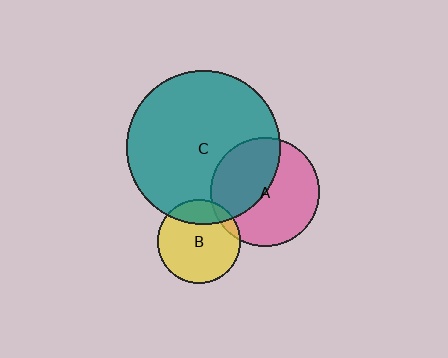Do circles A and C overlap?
Yes.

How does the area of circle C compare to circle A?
Approximately 2.0 times.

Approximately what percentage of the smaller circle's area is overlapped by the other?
Approximately 45%.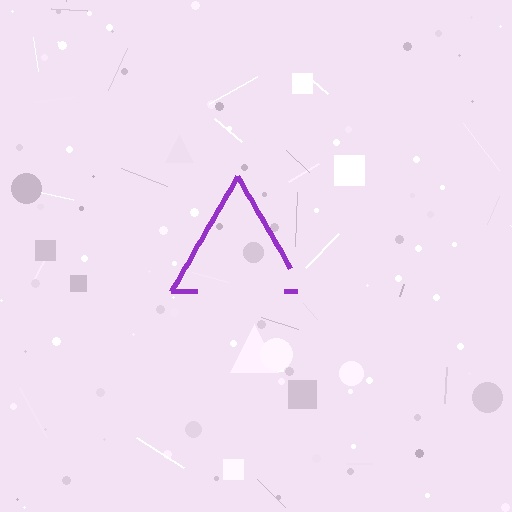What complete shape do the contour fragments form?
The contour fragments form a triangle.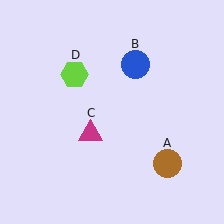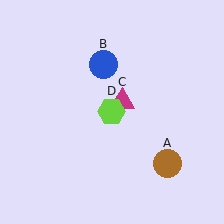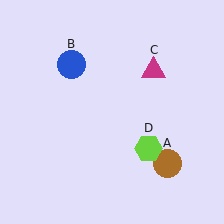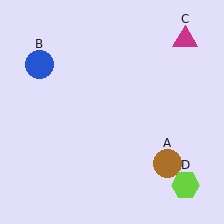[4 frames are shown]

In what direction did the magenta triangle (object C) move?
The magenta triangle (object C) moved up and to the right.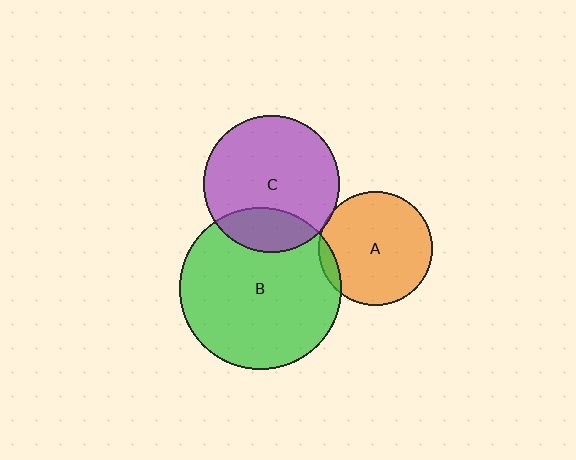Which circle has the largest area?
Circle B (green).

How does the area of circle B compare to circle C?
Approximately 1.4 times.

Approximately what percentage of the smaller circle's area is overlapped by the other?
Approximately 5%.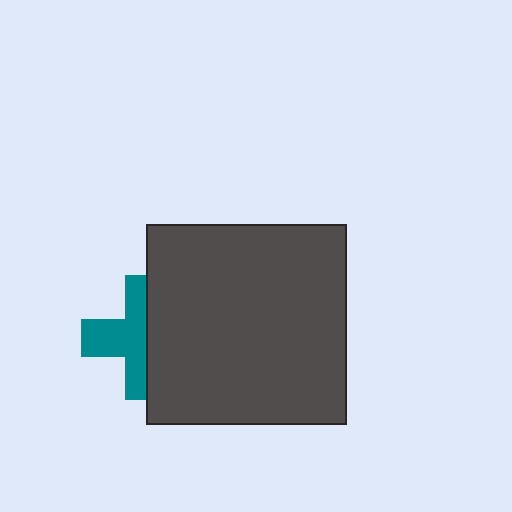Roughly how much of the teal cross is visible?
About half of it is visible (roughly 52%).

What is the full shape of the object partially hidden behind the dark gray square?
The partially hidden object is a teal cross.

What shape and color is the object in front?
The object in front is a dark gray square.